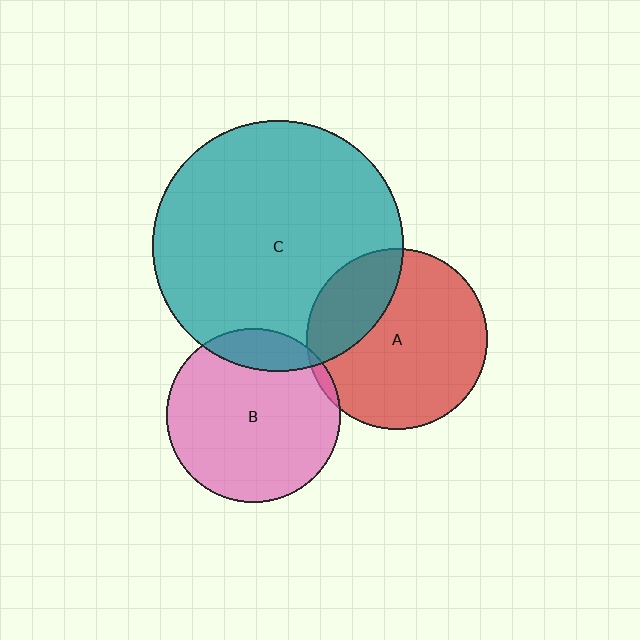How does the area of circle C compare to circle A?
Approximately 1.9 times.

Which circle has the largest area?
Circle C (teal).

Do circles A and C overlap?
Yes.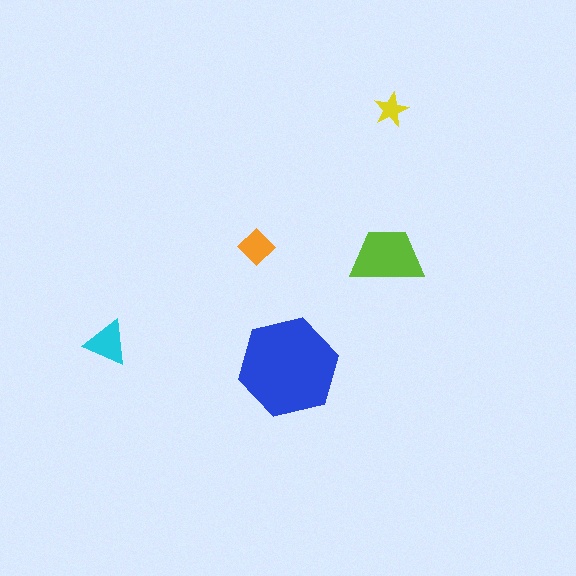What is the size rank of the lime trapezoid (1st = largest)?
2nd.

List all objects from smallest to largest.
The yellow star, the orange diamond, the cyan triangle, the lime trapezoid, the blue hexagon.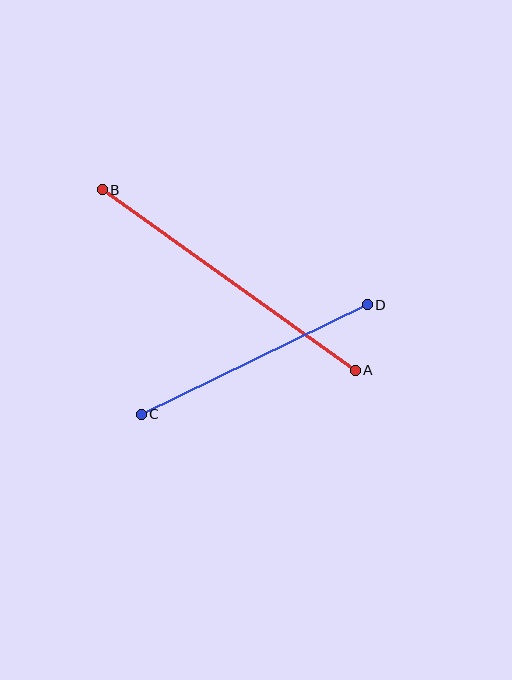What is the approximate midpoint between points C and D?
The midpoint is at approximately (254, 360) pixels.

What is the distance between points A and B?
The distance is approximately 311 pixels.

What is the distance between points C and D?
The distance is approximately 251 pixels.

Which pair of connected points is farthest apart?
Points A and B are farthest apart.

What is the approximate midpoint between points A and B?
The midpoint is at approximately (229, 280) pixels.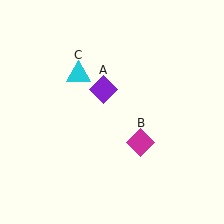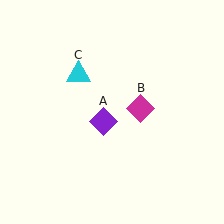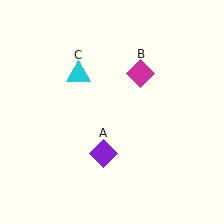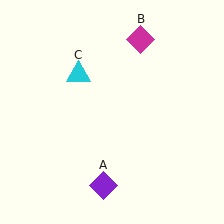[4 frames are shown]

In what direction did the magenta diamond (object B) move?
The magenta diamond (object B) moved up.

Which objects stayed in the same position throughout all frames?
Cyan triangle (object C) remained stationary.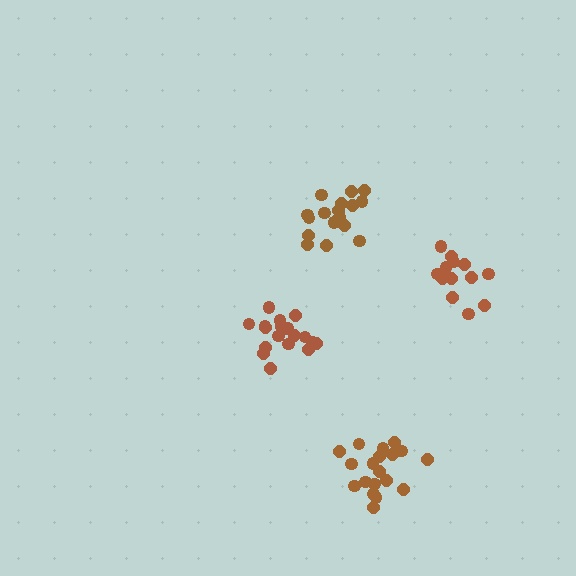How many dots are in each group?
Group 1: 14 dots, Group 2: 19 dots, Group 3: 19 dots, Group 4: 17 dots (69 total).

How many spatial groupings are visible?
There are 4 spatial groupings.